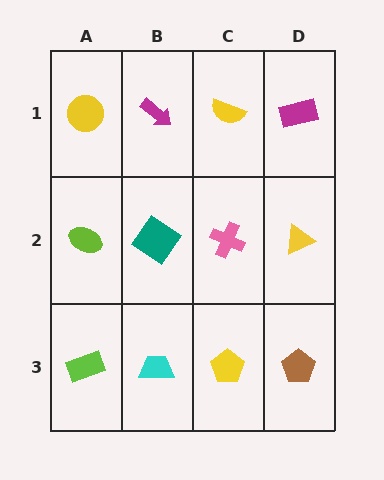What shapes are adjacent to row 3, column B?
A teal diamond (row 2, column B), a lime rectangle (row 3, column A), a yellow pentagon (row 3, column C).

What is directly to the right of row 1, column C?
A magenta rectangle.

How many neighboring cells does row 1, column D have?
2.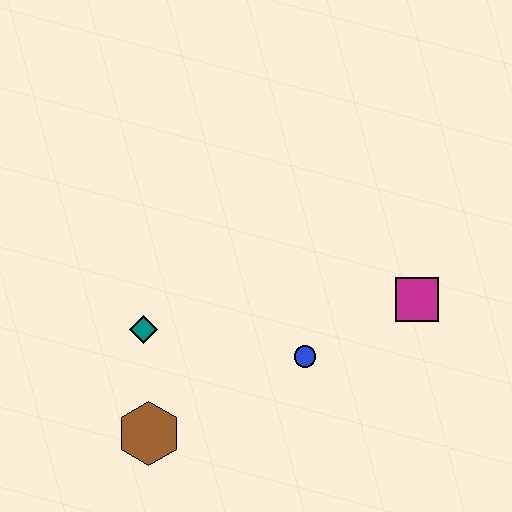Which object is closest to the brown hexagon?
The teal diamond is closest to the brown hexagon.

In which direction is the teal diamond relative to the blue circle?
The teal diamond is to the left of the blue circle.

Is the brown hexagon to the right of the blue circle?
No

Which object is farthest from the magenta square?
The brown hexagon is farthest from the magenta square.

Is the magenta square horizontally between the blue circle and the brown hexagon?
No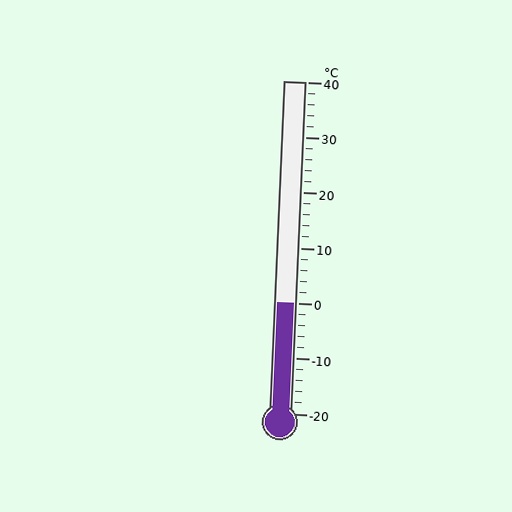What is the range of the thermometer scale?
The thermometer scale ranges from -20°C to 40°C.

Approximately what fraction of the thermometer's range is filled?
The thermometer is filled to approximately 35% of its range.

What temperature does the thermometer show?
The thermometer shows approximately 0°C.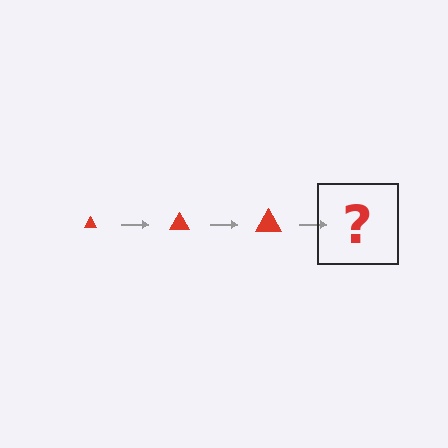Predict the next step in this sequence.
The next step is a red triangle, larger than the previous one.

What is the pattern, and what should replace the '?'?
The pattern is that the triangle gets progressively larger each step. The '?' should be a red triangle, larger than the previous one.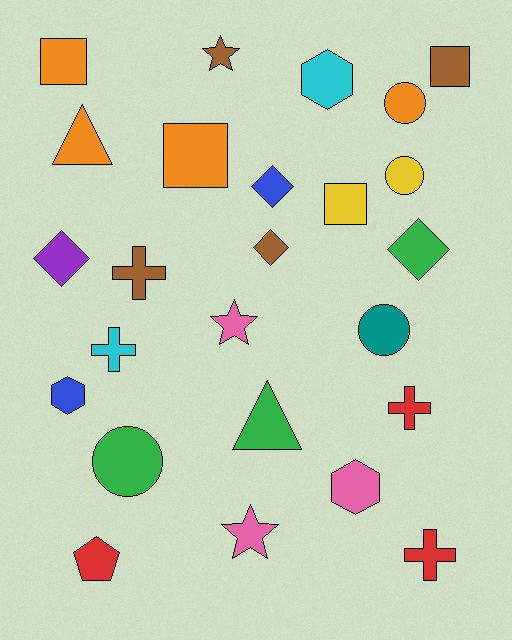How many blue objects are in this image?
There are 2 blue objects.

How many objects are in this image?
There are 25 objects.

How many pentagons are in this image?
There is 1 pentagon.